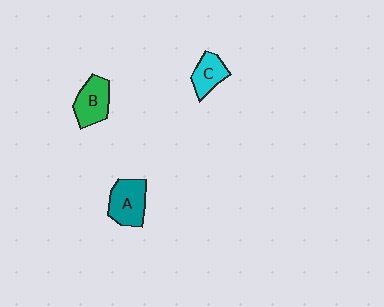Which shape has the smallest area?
Shape C (cyan).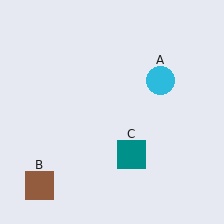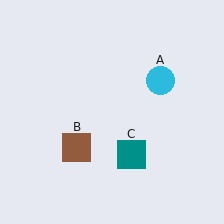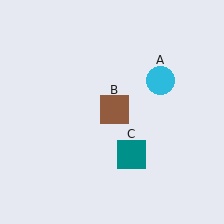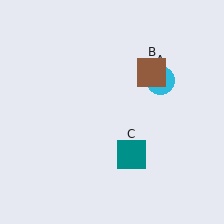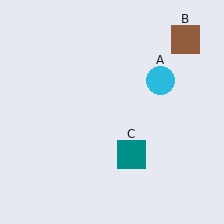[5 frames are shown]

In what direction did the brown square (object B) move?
The brown square (object B) moved up and to the right.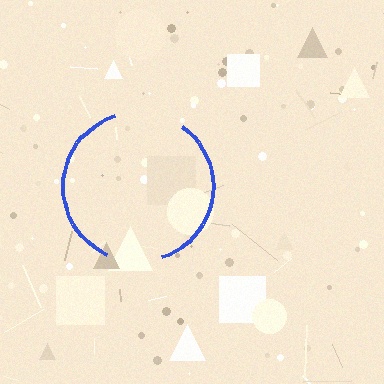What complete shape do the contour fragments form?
The contour fragments form a circle.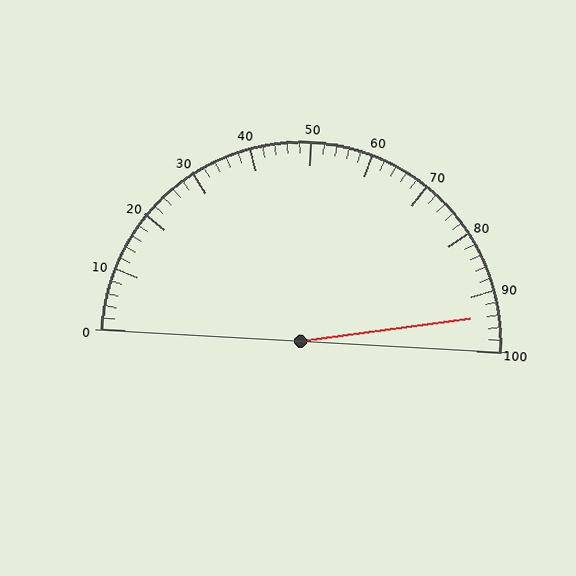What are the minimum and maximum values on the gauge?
The gauge ranges from 0 to 100.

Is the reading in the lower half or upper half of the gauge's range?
The reading is in the upper half of the range (0 to 100).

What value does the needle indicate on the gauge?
The needle indicates approximately 94.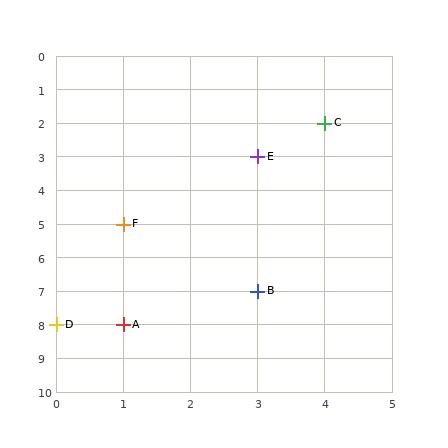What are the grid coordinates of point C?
Point C is at grid coordinates (4, 2).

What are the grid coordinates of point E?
Point E is at grid coordinates (3, 3).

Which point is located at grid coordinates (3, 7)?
Point B is at (3, 7).